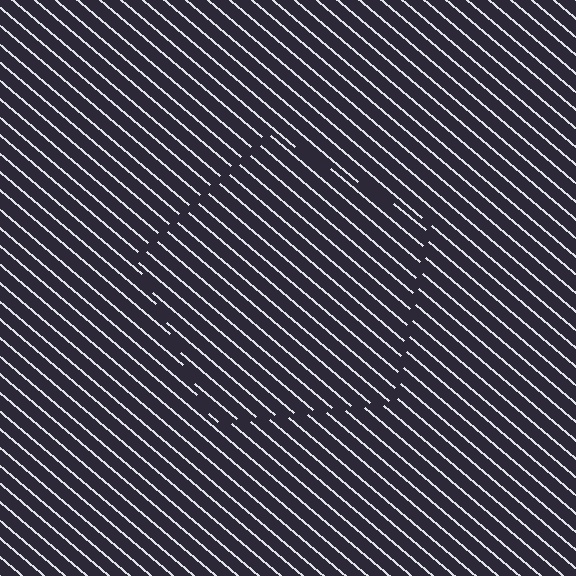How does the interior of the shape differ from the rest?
The interior of the shape contains the same grating, shifted by half a period — the contour is defined by the phase discontinuity where line-ends from the inner and outer gratings abut.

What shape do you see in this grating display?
An illusory pentagon. The interior of the shape contains the same grating, shifted by half a period — the contour is defined by the phase discontinuity where line-ends from the inner and outer gratings abut.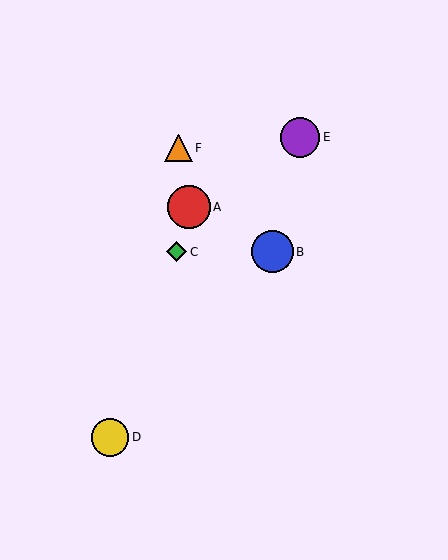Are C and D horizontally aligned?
No, C is at y≈252 and D is at y≈437.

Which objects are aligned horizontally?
Objects B, C are aligned horizontally.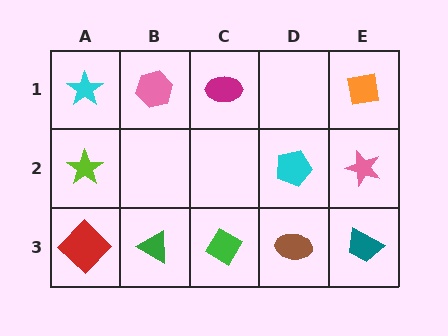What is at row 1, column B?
A pink hexagon.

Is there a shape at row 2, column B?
No, that cell is empty.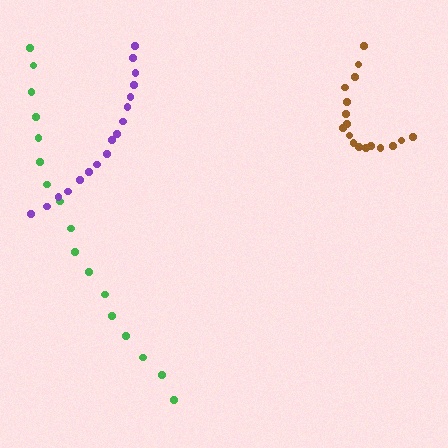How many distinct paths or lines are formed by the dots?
There are 3 distinct paths.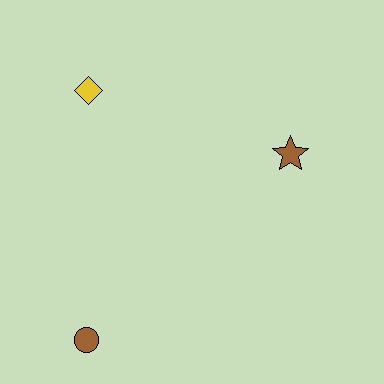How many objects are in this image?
There are 3 objects.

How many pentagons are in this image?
There are no pentagons.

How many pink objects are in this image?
There are no pink objects.